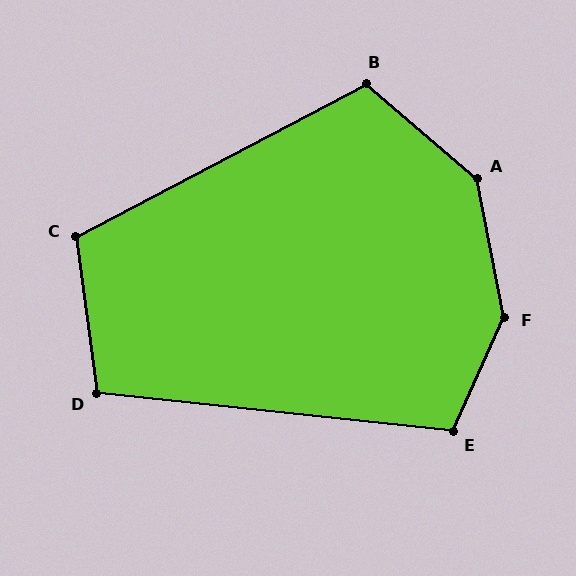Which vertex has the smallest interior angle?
D, at approximately 104 degrees.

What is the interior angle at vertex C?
Approximately 110 degrees (obtuse).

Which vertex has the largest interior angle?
F, at approximately 144 degrees.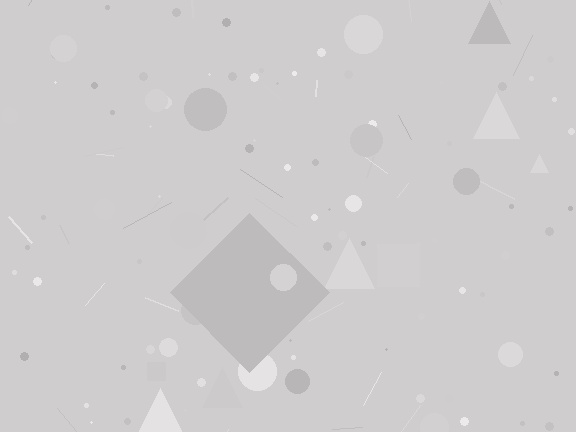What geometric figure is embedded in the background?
A diamond is embedded in the background.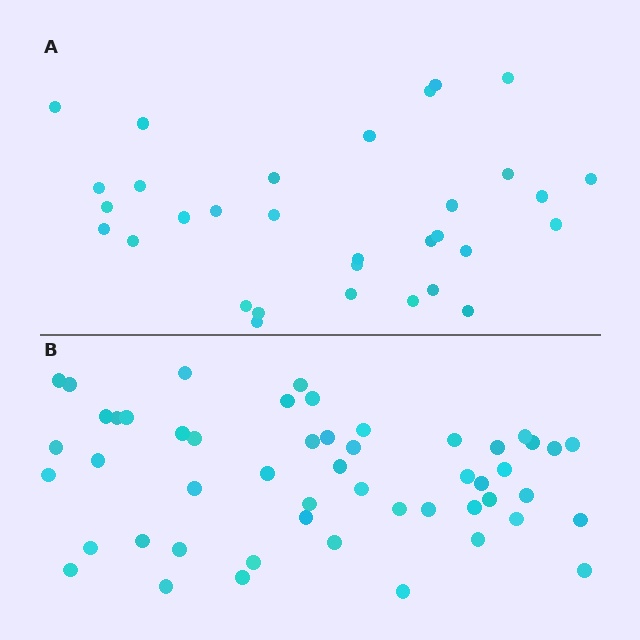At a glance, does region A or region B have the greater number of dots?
Region B (the bottom region) has more dots.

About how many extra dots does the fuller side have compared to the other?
Region B has approximately 20 more dots than region A.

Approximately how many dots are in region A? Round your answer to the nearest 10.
About 30 dots. (The exact count is 32, which rounds to 30.)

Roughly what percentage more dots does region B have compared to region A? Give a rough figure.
About 60% more.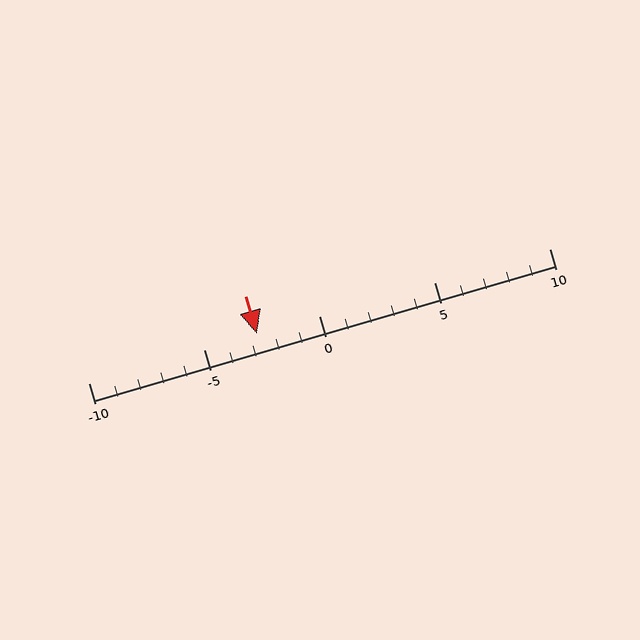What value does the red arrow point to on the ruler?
The red arrow points to approximately -3.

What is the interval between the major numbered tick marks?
The major tick marks are spaced 5 units apart.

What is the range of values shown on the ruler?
The ruler shows values from -10 to 10.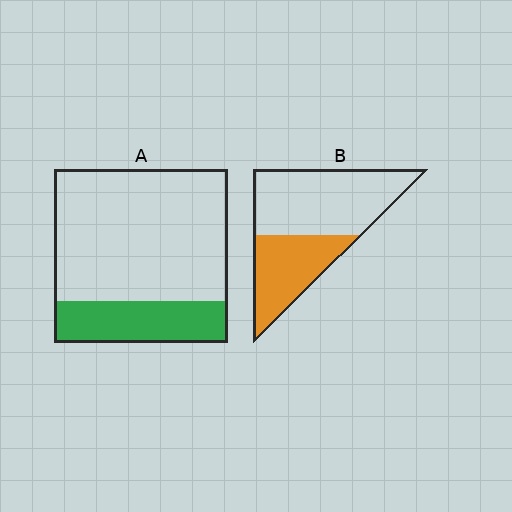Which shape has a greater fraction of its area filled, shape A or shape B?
Shape B.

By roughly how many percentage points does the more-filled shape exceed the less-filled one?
By roughly 15 percentage points (B over A).